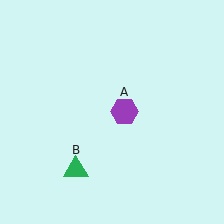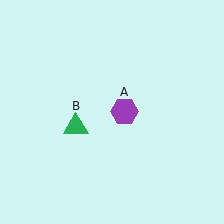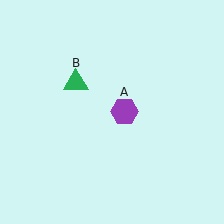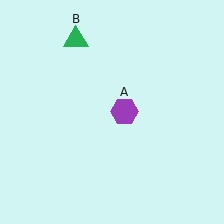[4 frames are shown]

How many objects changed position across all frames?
1 object changed position: green triangle (object B).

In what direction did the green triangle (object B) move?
The green triangle (object B) moved up.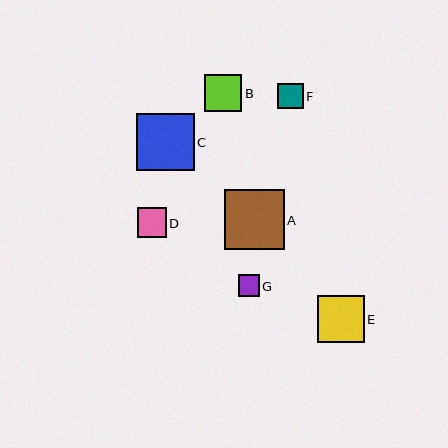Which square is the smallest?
Square G is the smallest with a size of approximately 21 pixels.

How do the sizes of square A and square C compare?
Square A and square C are approximately the same size.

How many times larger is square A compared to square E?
Square A is approximately 1.3 times the size of square E.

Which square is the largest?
Square A is the largest with a size of approximately 60 pixels.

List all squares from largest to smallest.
From largest to smallest: A, C, E, B, D, F, G.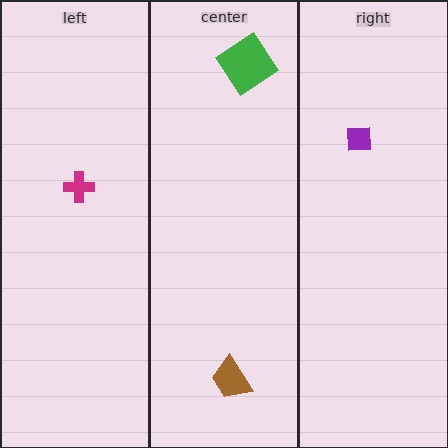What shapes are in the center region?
The brown trapezoid, the green diamond.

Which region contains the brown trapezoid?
The center region.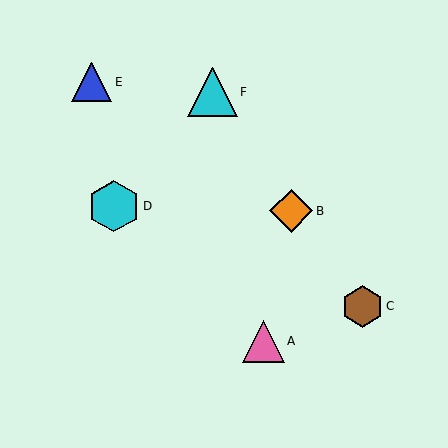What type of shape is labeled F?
Shape F is a cyan triangle.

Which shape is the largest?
The cyan hexagon (labeled D) is the largest.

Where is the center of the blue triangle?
The center of the blue triangle is at (92, 82).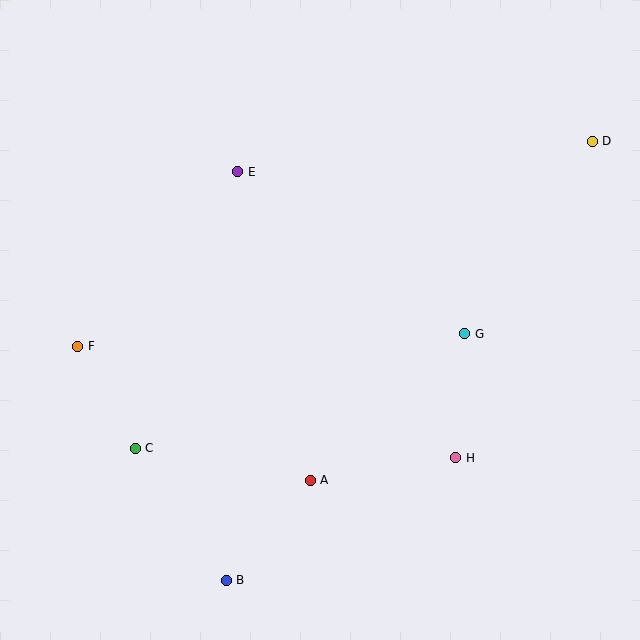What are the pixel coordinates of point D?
Point D is at (592, 141).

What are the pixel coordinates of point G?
Point G is at (465, 334).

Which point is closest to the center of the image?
Point G at (465, 334) is closest to the center.